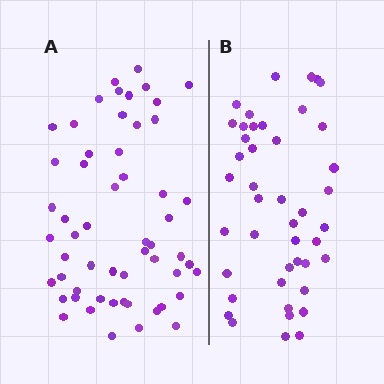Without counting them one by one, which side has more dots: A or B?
Region A (the left region) has more dots.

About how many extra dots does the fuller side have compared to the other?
Region A has roughly 12 or so more dots than region B.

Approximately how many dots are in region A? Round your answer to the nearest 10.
About 60 dots. (The exact count is 56, which rounds to 60.)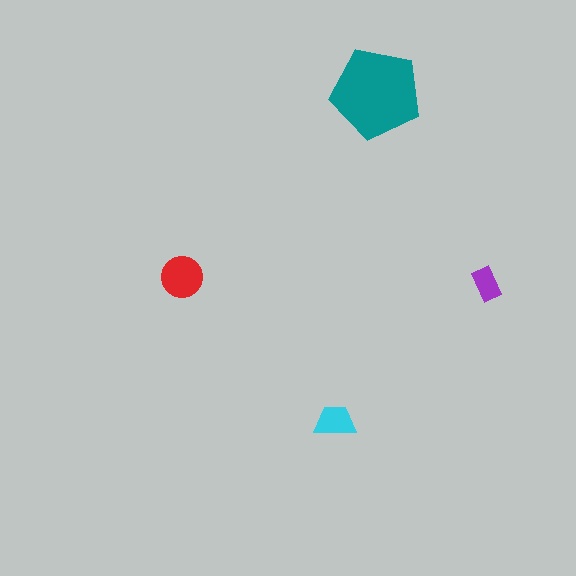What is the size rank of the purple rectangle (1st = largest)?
4th.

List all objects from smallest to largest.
The purple rectangle, the cyan trapezoid, the red circle, the teal pentagon.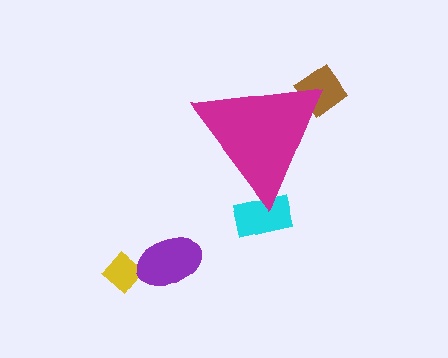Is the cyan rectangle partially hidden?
Yes, the cyan rectangle is partially hidden behind the magenta triangle.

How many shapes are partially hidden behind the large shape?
2 shapes are partially hidden.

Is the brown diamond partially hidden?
Yes, the brown diamond is partially hidden behind the magenta triangle.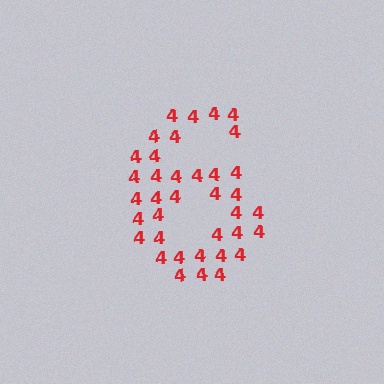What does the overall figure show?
The overall figure shows the digit 6.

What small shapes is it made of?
It is made of small digit 4's.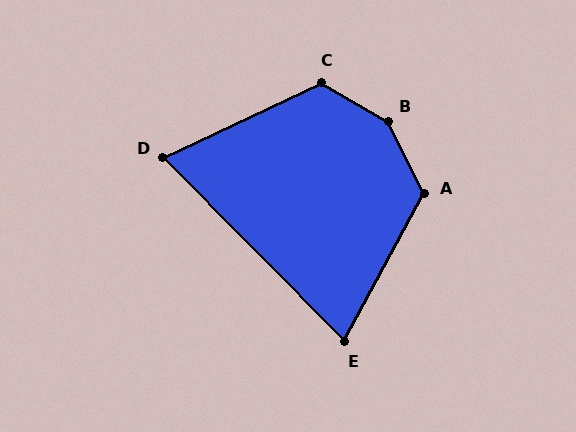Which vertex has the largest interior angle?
B, at approximately 147 degrees.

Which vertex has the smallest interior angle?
D, at approximately 71 degrees.